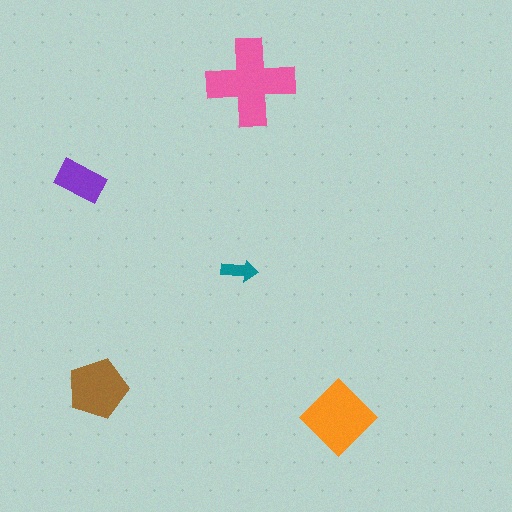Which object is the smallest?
The teal arrow.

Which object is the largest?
The pink cross.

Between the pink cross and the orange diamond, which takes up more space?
The pink cross.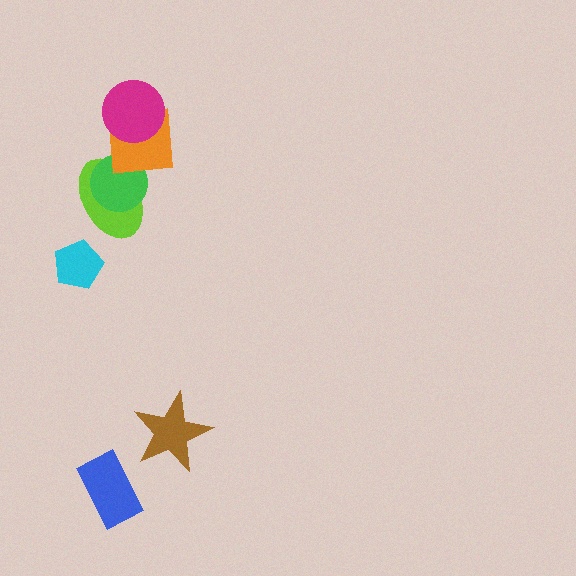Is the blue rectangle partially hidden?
No, no other shape covers it.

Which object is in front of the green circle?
The orange square is in front of the green circle.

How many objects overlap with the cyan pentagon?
0 objects overlap with the cyan pentagon.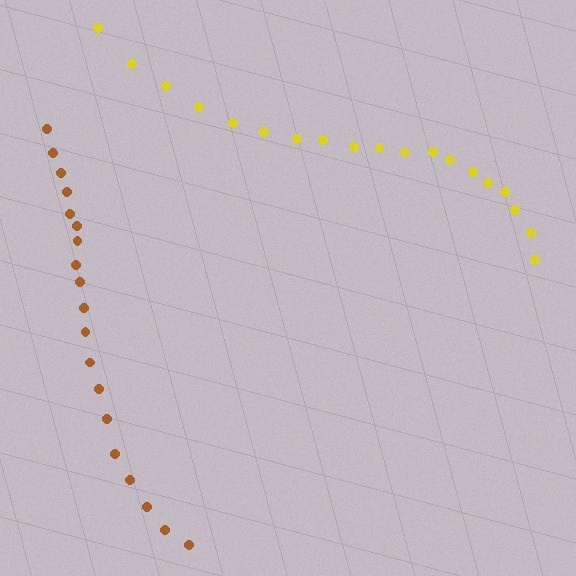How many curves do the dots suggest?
There are 2 distinct paths.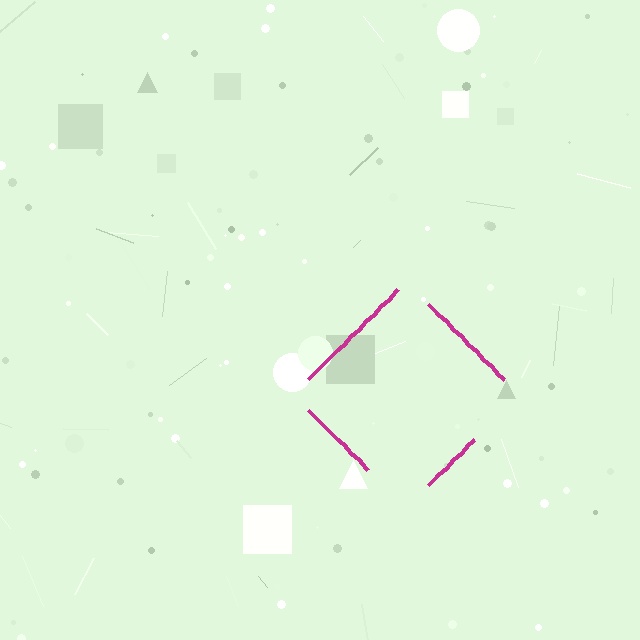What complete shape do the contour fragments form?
The contour fragments form a diamond.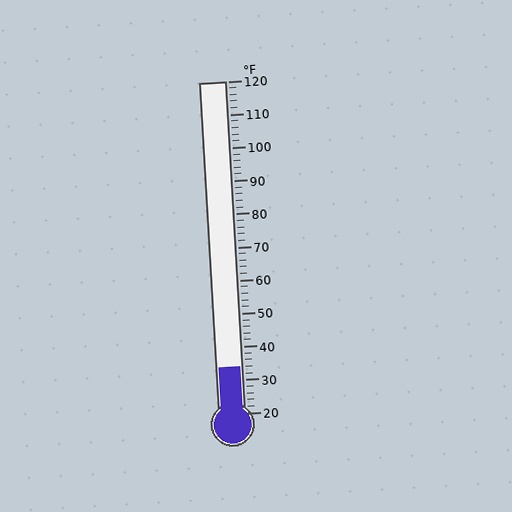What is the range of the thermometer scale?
The thermometer scale ranges from 20°F to 120°F.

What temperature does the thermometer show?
The thermometer shows approximately 34°F.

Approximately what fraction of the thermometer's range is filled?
The thermometer is filled to approximately 15% of its range.